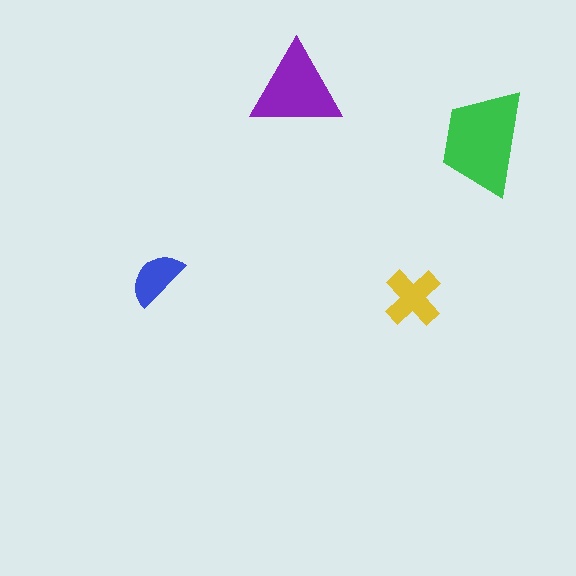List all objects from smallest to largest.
The blue semicircle, the yellow cross, the purple triangle, the green trapezoid.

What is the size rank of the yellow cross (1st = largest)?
3rd.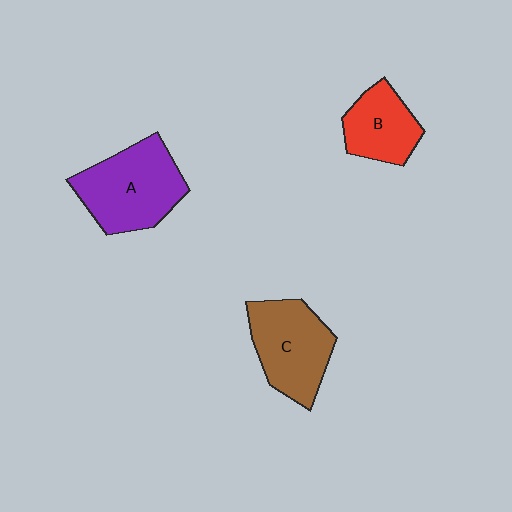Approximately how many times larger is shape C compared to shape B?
Approximately 1.4 times.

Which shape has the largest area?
Shape A (purple).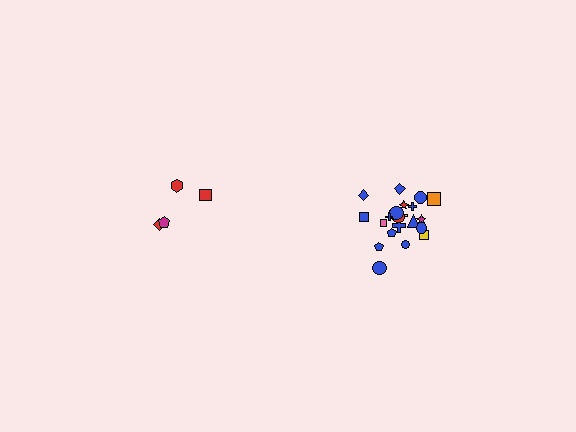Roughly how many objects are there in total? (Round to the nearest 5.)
Roughly 25 objects in total.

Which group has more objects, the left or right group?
The right group.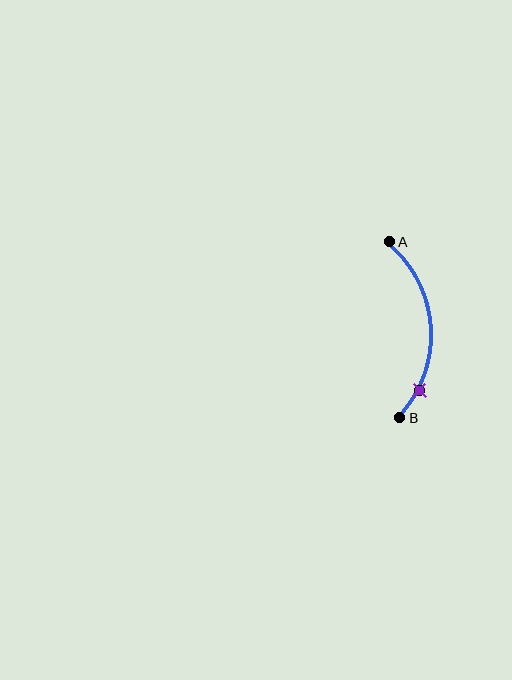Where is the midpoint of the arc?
The arc midpoint is the point on the curve farthest from the straight line joining A and B. It sits to the right of that line.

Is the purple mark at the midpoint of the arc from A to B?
No. The purple mark lies on the arc but is closer to endpoint B. The arc midpoint would be at the point on the curve equidistant along the arc from both A and B.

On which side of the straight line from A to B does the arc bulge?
The arc bulges to the right of the straight line connecting A and B.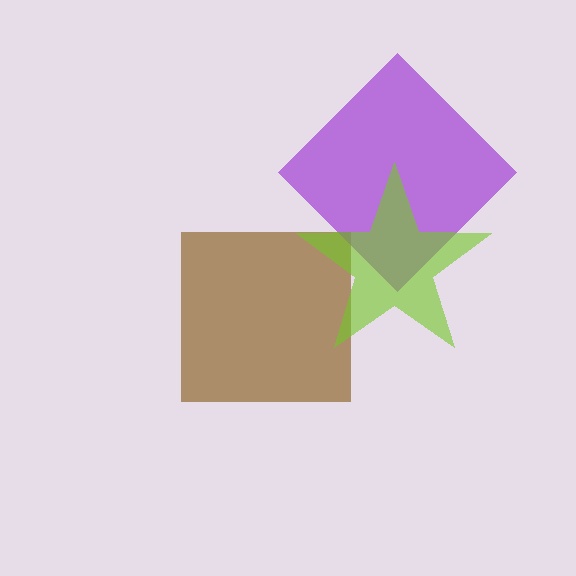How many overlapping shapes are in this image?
There are 3 overlapping shapes in the image.